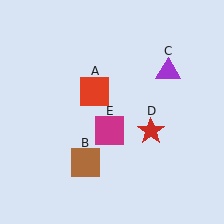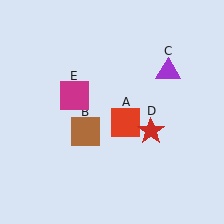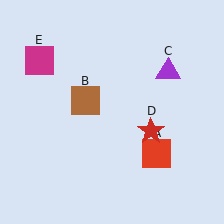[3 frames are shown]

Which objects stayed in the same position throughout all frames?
Purple triangle (object C) and red star (object D) remained stationary.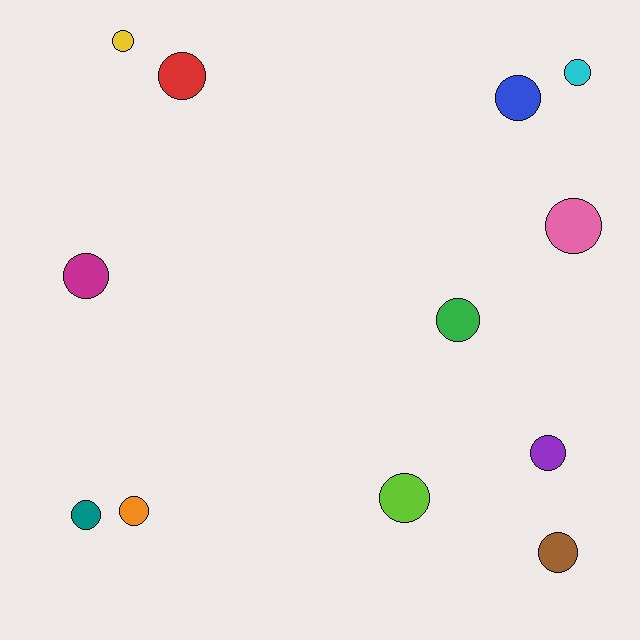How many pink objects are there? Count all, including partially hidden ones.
There is 1 pink object.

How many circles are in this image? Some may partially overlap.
There are 12 circles.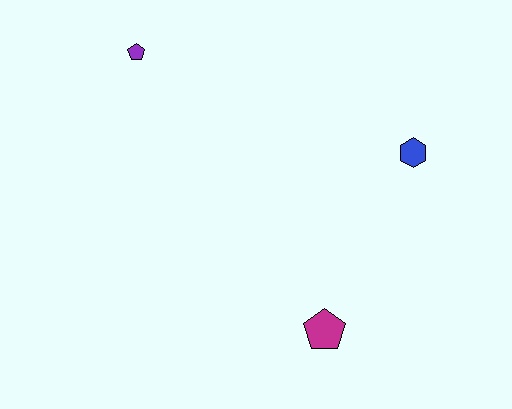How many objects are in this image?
There are 3 objects.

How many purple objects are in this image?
There is 1 purple object.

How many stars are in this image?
There are no stars.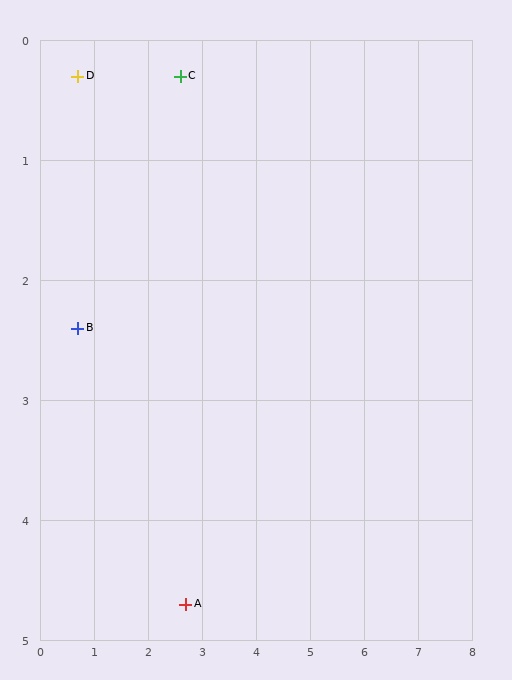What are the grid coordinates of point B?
Point B is at approximately (0.7, 2.4).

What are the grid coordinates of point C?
Point C is at approximately (2.6, 0.3).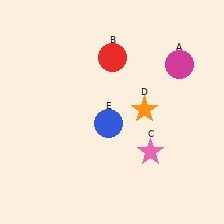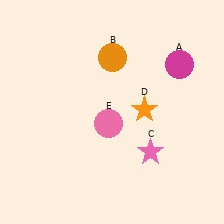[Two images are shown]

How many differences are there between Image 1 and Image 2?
There are 2 differences between the two images.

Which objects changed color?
B changed from red to orange. E changed from blue to pink.